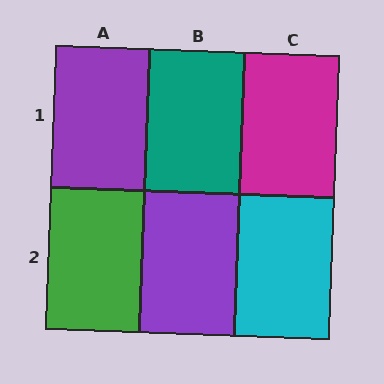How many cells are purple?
2 cells are purple.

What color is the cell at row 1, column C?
Magenta.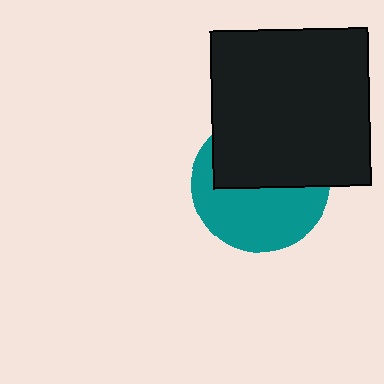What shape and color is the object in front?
The object in front is a black square.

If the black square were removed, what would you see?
You would see the complete teal circle.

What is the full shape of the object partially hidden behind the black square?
The partially hidden object is a teal circle.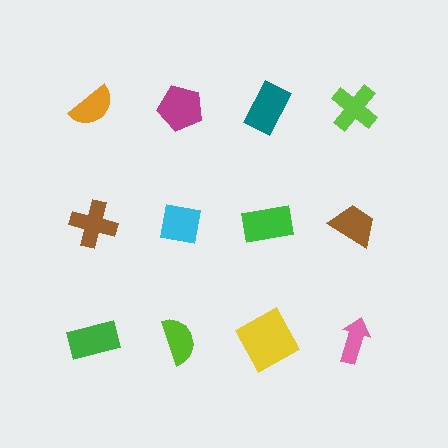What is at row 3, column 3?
A yellow square.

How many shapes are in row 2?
4 shapes.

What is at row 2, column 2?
A cyan square.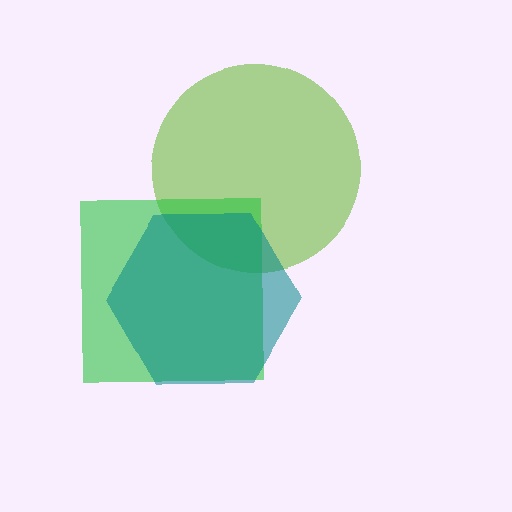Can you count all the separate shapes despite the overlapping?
Yes, there are 3 separate shapes.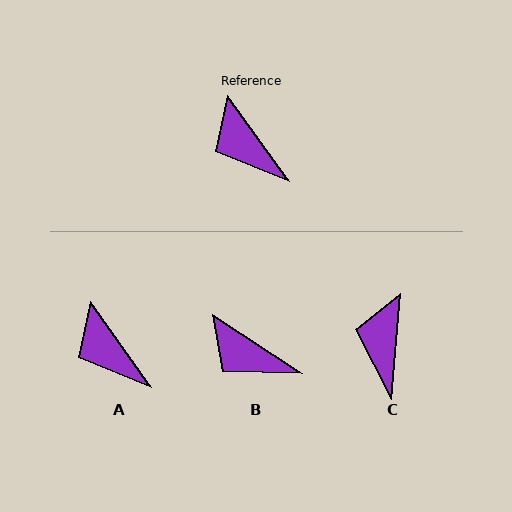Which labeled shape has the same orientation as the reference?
A.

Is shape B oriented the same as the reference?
No, it is off by about 21 degrees.